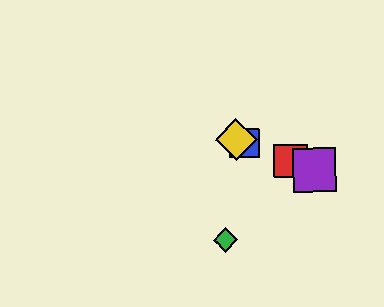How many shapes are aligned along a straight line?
4 shapes (the red square, the blue square, the yellow diamond, the purple square) are aligned along a straight line.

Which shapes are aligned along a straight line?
The red square, the blue square, the yellow diamond, the purple square are aligned along a straight line.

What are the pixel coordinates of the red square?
The red square is at (291, 161).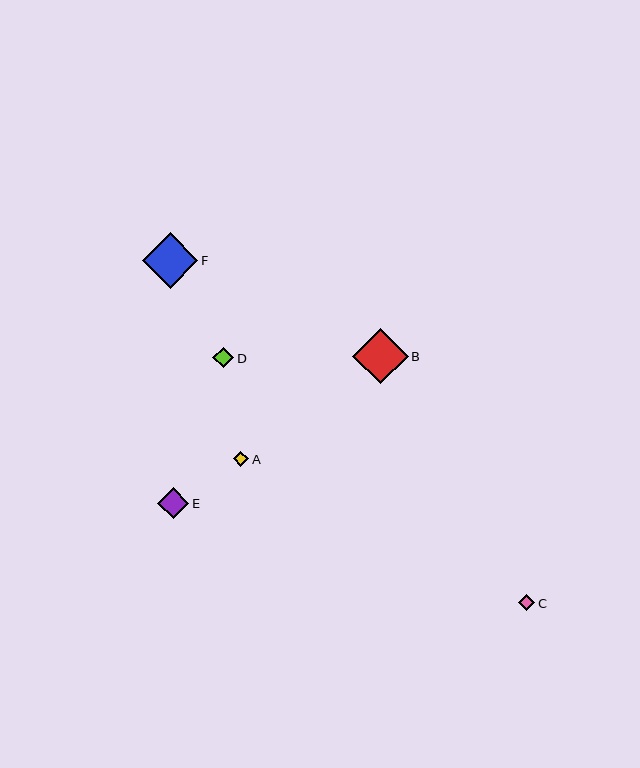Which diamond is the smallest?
Diamond A is the smallest with a size of approximately 15 pixels.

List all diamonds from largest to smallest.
From largest to smallest: B, F, E, D, C, A.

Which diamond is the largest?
Diamond B is the largest with a size of approximately 55 pixels.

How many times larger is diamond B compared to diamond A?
Diamond B is approximately 3.6 times the size of diamond A.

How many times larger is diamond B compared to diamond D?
Diamond B is approximately 2.7 times the size of diamond D.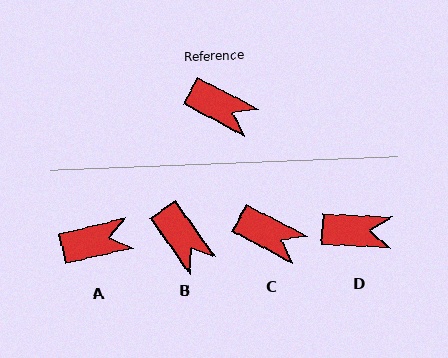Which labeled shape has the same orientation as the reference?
C.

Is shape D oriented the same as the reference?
No, it is off by about 25 degrees.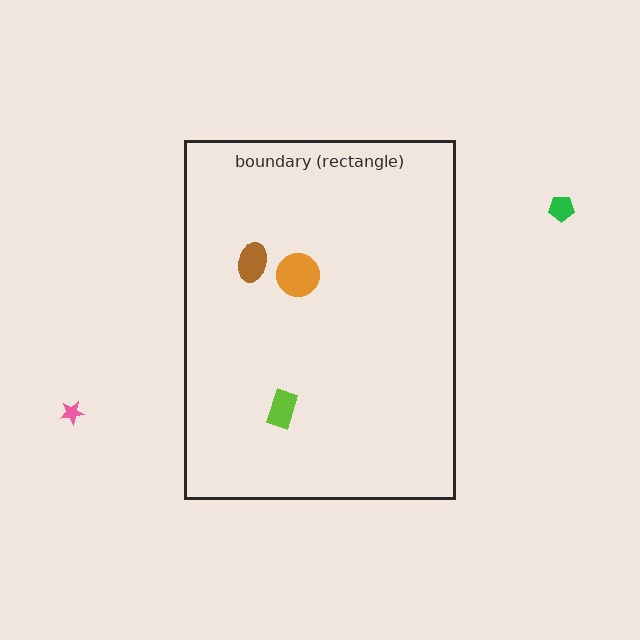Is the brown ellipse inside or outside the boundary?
Inside.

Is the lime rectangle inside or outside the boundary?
Inside.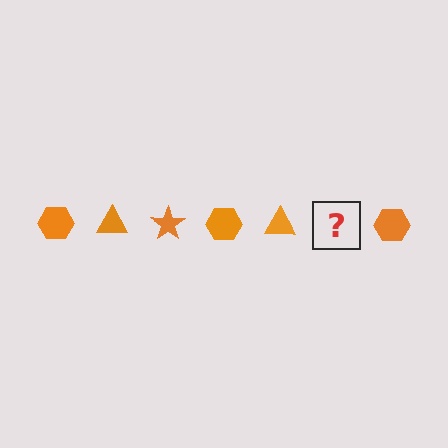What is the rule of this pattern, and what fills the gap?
The rule is that the pattern cycles through hexagon, triangle, star shapes in orange. The gap should be filled with an orange star.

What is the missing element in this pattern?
The missing element is an orange star.